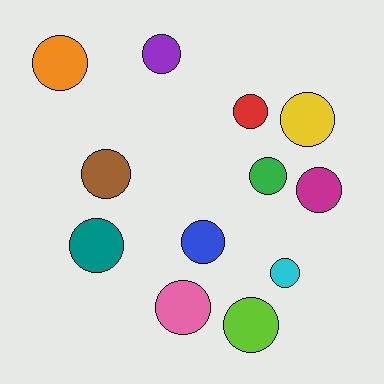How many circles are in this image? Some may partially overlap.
There are 12 circles.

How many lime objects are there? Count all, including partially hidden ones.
There is 1 lime object.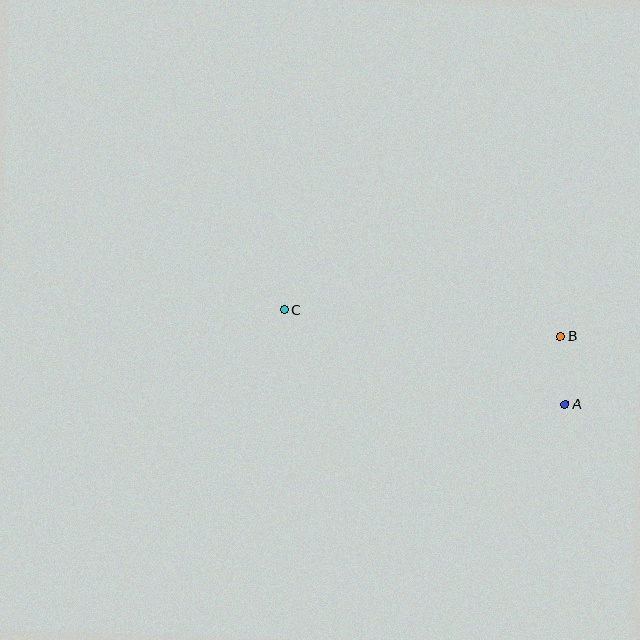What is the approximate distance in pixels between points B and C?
The distance between B and C is approximately 277 pixels.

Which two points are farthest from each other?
Points A and C are farthest from each other.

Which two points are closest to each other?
Points A and B are closest to each other.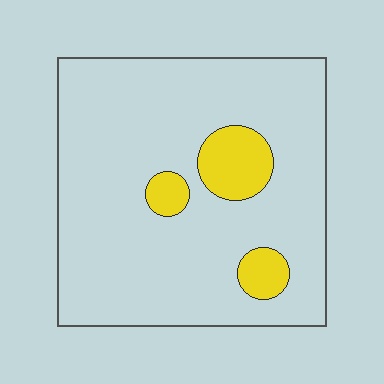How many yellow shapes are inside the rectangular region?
3.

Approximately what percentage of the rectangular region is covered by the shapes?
Approximately 10%.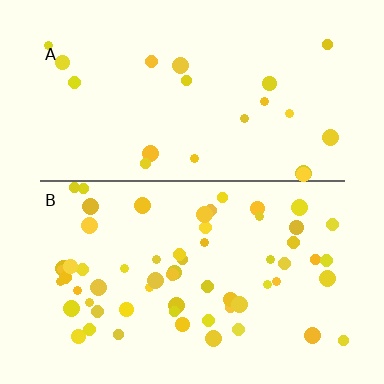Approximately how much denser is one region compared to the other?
Approximately 2.9× — region B over region A.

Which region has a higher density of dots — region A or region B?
B (the bottom).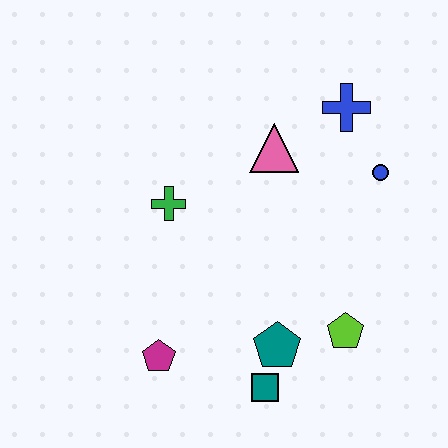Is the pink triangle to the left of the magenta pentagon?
No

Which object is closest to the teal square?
The teal pentagon is closest to the teal square.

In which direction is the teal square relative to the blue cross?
The teal square is below the blue cross.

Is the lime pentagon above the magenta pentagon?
Yes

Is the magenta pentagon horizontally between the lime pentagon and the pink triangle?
No